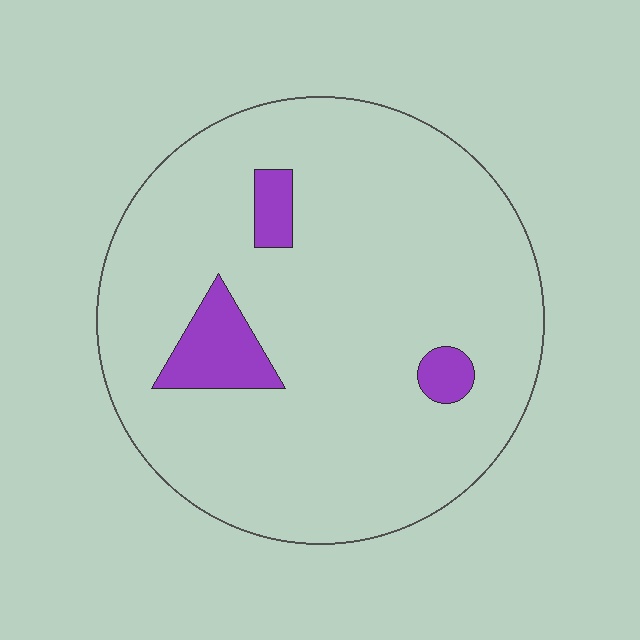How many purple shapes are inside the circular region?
3.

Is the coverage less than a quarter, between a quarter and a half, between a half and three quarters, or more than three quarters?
Less than a quarter.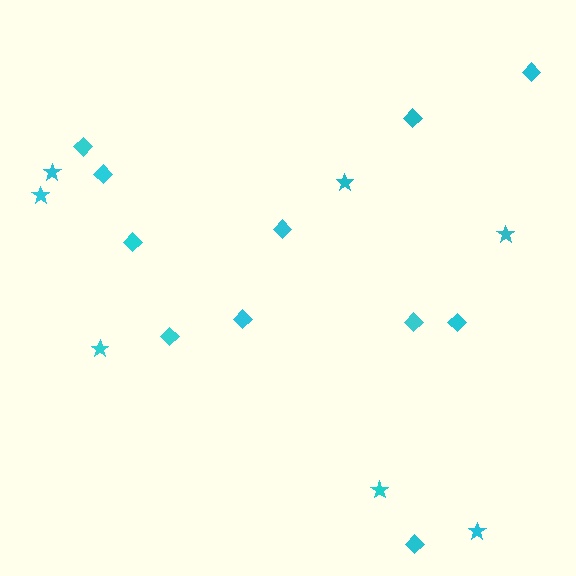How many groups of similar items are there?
There are 2 groups: one group of diamonds (11) and one group of stars (7).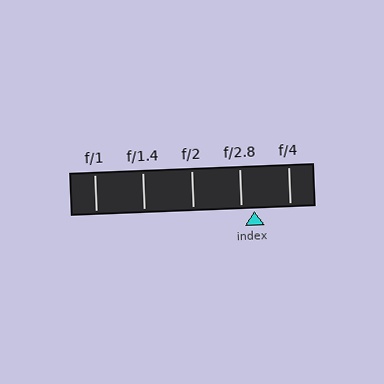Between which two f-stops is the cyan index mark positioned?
The index mark is between f/2.8 and f/4.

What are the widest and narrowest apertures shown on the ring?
The widest aperture shown is f/1 and the narrowest is f/4.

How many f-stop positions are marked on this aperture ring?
There are 5 f-stop positions marked.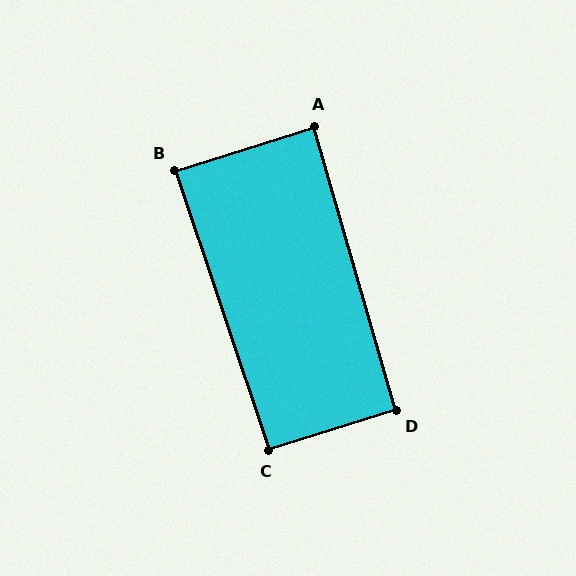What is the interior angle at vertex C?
Approximately 91 degrees (approximately right).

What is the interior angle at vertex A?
Approximately 89 degrees (approximately right).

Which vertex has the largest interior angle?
D, at approximately 91 degrees.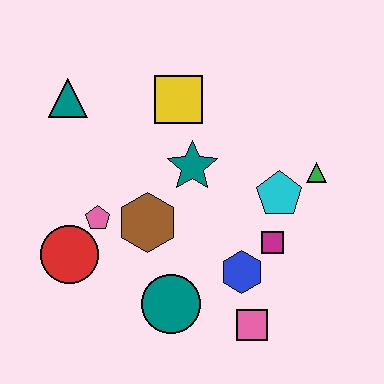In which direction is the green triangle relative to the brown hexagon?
The green triangle is to the right of the brown hexagon.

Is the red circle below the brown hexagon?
Yes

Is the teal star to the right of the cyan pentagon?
No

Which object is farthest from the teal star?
The pink square is farthest from the teal star.